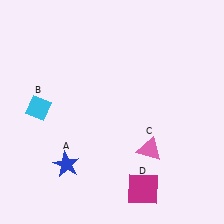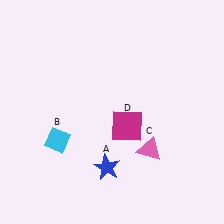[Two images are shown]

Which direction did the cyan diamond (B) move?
The cyan diamond (B) moved down.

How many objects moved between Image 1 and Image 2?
3 objects moved between the two images.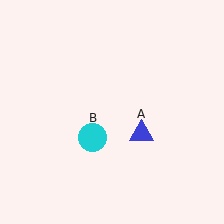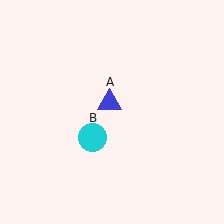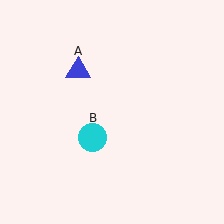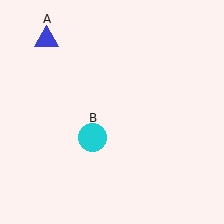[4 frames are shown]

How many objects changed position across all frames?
1 object changed position: blue triangle (object A).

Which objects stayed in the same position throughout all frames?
Cyan circle (object B) remained stationary.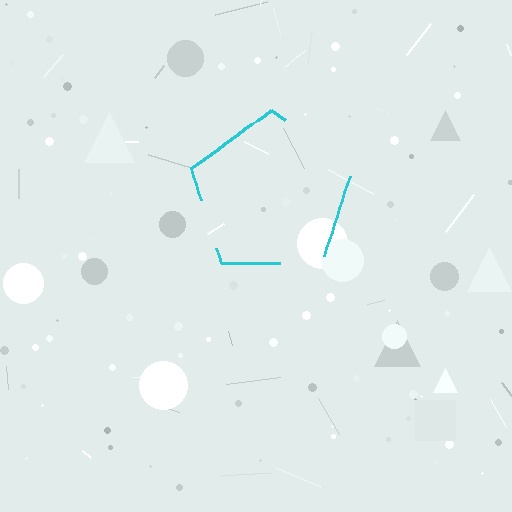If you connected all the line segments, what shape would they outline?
They would outline a pentagon.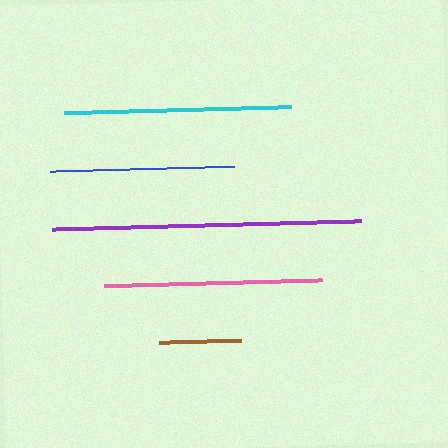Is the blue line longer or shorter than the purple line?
The purple line is longer than the blue line.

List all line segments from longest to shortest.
From longest to shortest: purple, cyan, pink, blue, brown.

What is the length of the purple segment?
The purple segment is approximately 309 pixels long.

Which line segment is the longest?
The purple line is the longest at approximately 309 pixels.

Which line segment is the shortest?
The brown line is the shortest at approximately 83 pixels.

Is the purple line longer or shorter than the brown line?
The purple line is longer than the brown line.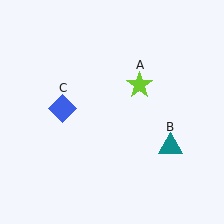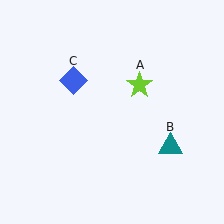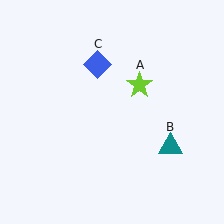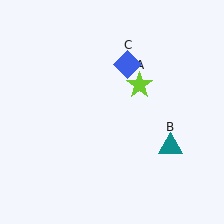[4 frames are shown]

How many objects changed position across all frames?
1 object changed position: blue diamond (object C).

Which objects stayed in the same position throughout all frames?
Lime star (object A) and teal triangle (object B) remained stationary.